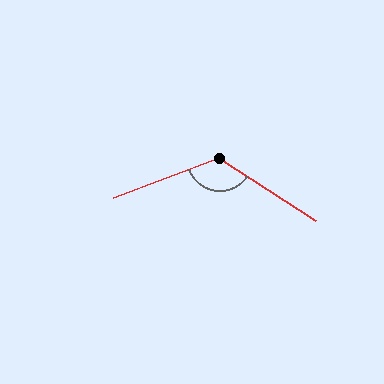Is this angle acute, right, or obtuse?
It is obtuse.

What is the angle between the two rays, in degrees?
Approximately 126 degrees.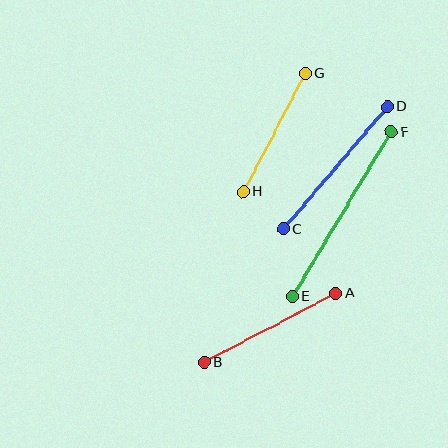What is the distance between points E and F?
The distance is approximately 192 pixels.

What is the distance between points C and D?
The distance is approximately 161 pixels.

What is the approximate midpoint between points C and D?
The midpoint is at approximately (335, 168) pixels.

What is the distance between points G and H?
The distance is approximately 133 pixels.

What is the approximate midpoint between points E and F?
The midpoint is at approximately (342, 214) pixels.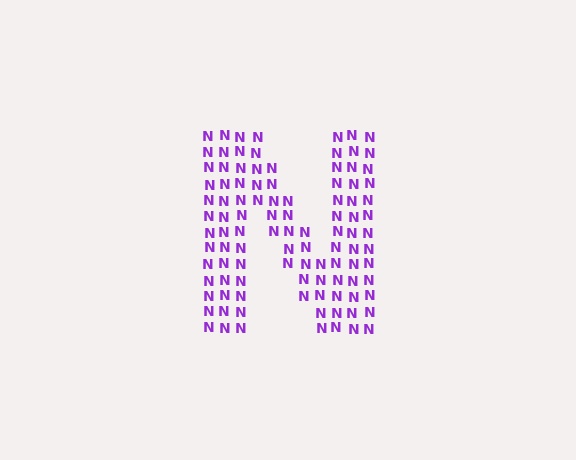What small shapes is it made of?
It is made of small letter N's.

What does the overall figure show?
The overall figure shows the letter N.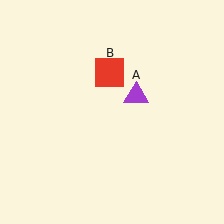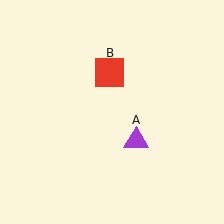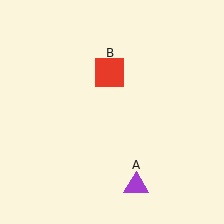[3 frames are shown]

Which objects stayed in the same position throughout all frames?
Red square (object B) remained stationary.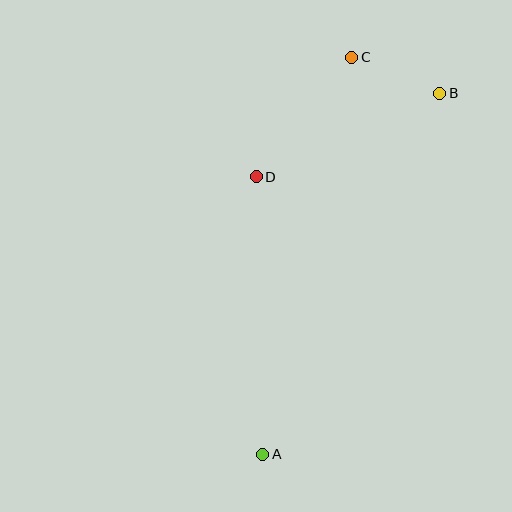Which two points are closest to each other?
Points B and C are closest to each other.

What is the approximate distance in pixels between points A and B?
The distance between A and B is approximately 402 pixels.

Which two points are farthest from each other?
Points A and C are farthest from each other.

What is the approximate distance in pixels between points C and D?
The distance between C and D is approximately 153 pixels.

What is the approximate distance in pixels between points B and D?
The distance between B and D is approximately 202 pixels.